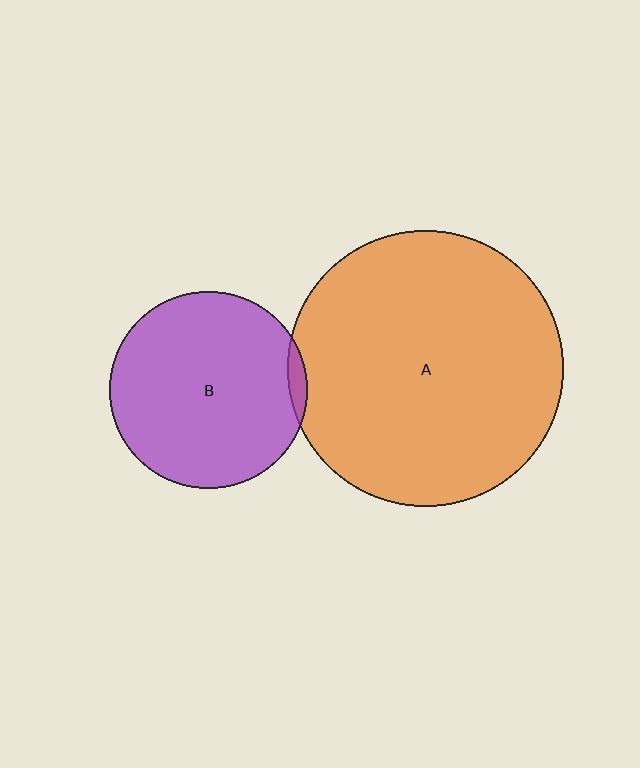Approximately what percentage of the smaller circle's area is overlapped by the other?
Approximately 5%.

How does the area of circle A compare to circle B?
Approximately 2.0 times.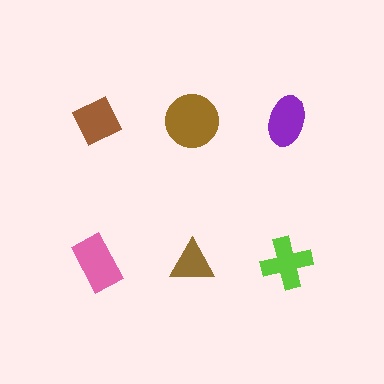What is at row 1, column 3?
A purple ellipse.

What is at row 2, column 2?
A brown triangle.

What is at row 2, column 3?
A lime cross.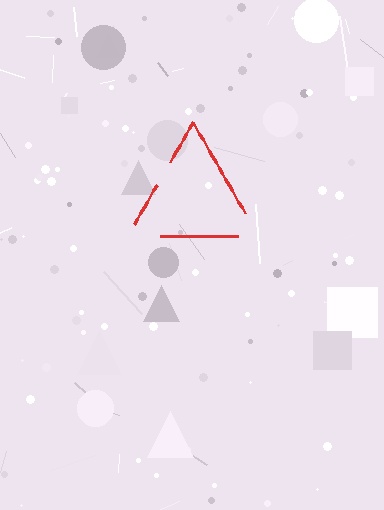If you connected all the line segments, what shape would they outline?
They would outline a triangle.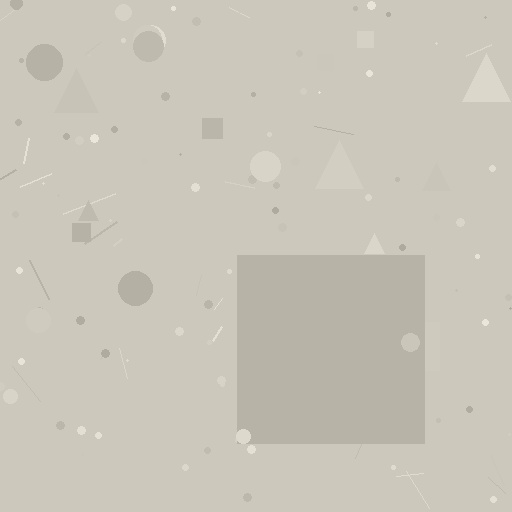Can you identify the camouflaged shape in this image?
The camouflaged shape is a square.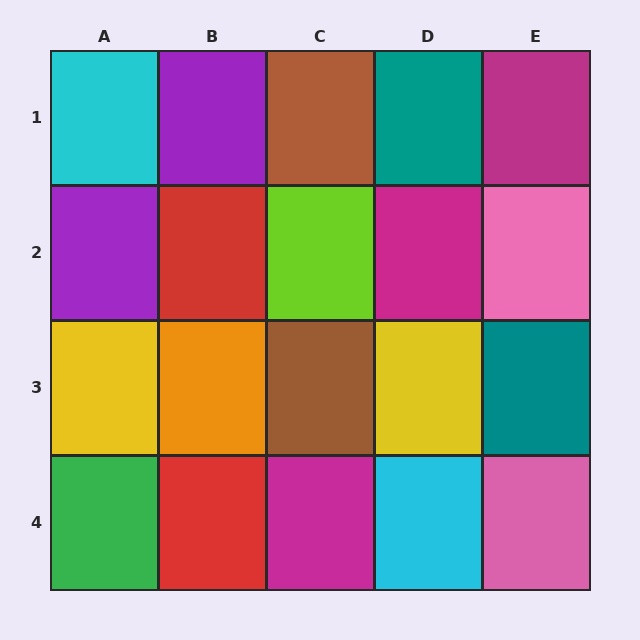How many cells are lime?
1 cell is lime.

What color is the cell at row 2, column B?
Red.